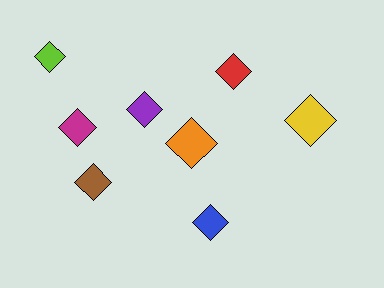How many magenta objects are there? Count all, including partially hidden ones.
There is 1 magenta object.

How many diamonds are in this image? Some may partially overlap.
There are 8 diamonds.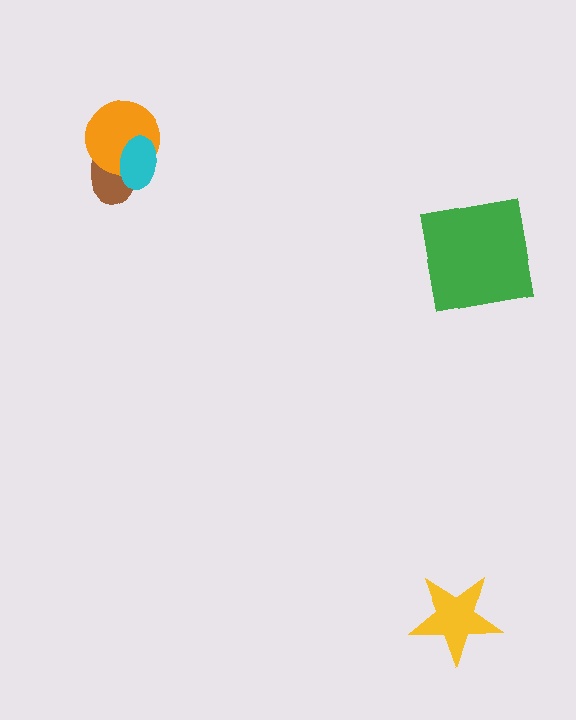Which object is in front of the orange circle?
The cyan ellipse is in front of the orange circle.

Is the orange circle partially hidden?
Yes, it is partially covered by another shape.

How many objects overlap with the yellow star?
0 objects overlap with the yellow star.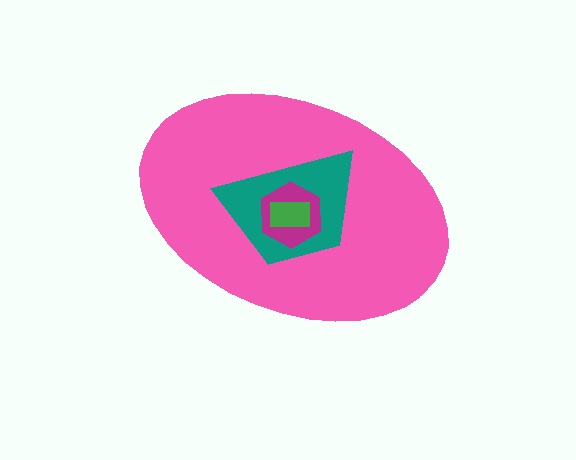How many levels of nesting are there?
4.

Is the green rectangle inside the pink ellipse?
Yes.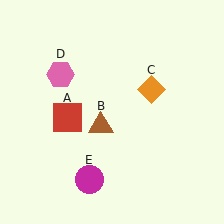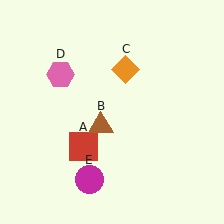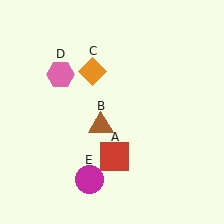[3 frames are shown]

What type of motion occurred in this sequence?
The red square (object A), orange diamond (object C) rotated counterclockwise around the center of the scene.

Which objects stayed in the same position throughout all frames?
Brown triangle (object B) and pink hexagon (object D) and magenta circle (object E) remained stationary.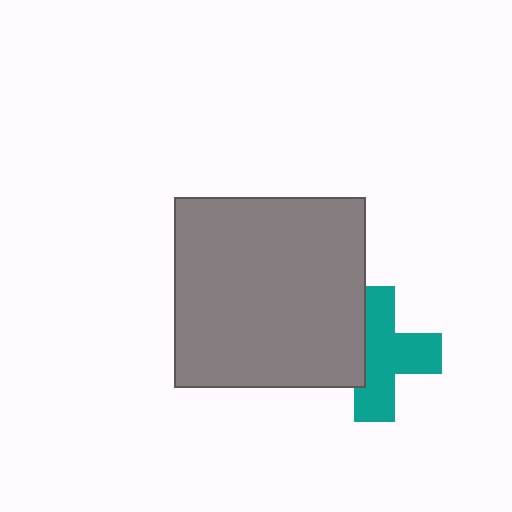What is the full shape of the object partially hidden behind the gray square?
The partially hidden object is a teal cross.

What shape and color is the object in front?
The object in front is a gray square.